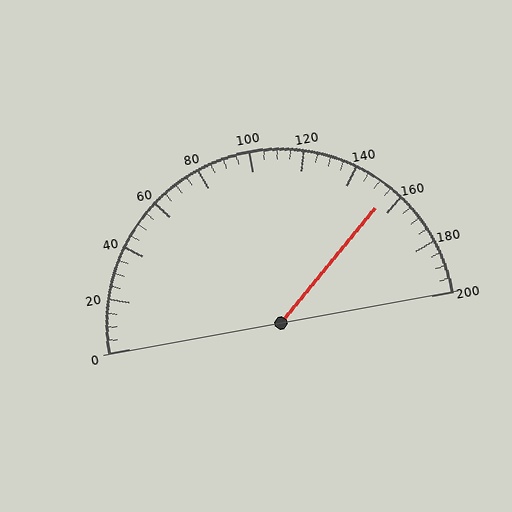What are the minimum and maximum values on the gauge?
The gauge ranges from 0 to 200.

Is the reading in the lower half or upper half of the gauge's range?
The reading is in the upper half of the range (0 to 200).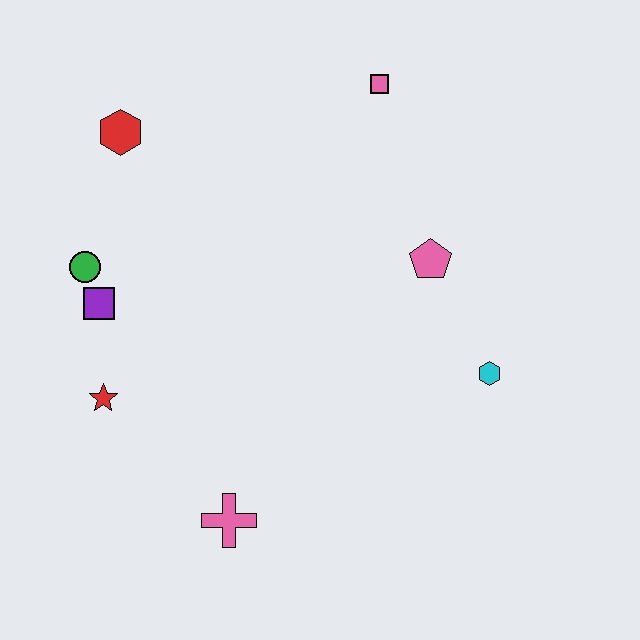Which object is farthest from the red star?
The pink square is farthest from the red star.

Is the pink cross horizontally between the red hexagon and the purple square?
No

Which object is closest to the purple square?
The green circle is closest to the purple square.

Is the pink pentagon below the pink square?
Yes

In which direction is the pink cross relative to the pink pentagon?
The pink cross is below the pink pentagon.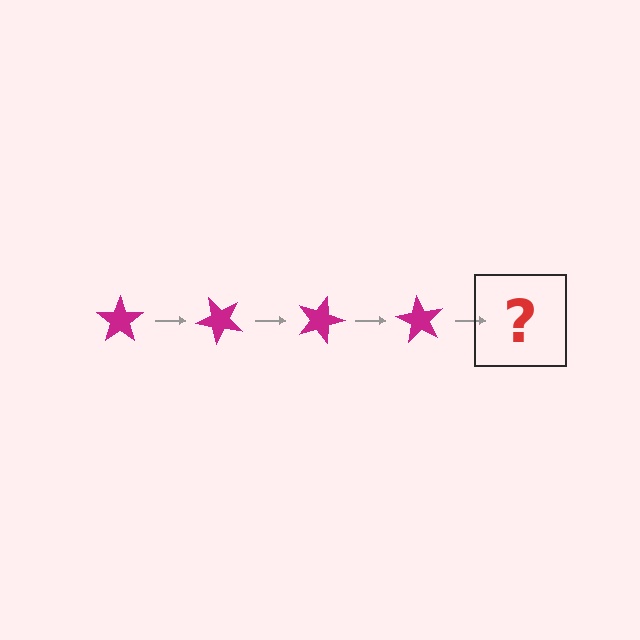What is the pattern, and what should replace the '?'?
The pattern is that the star rotates 45 degrees each step. The '?' should be a magenta star rotated 180 degrees.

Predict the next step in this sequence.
The next step is a magenta star rotated 180 degrees.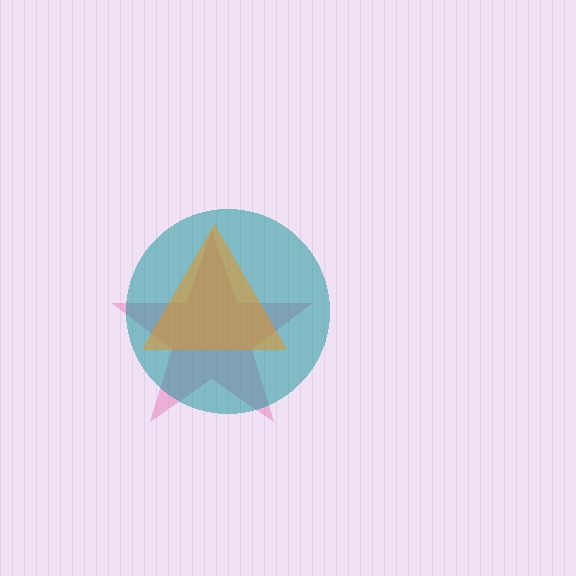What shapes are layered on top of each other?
The layered shapes are: a pink star, a teal circle, an orange triangle.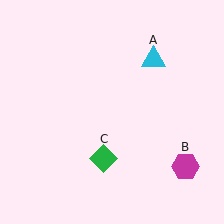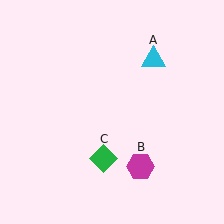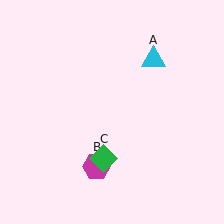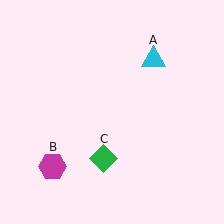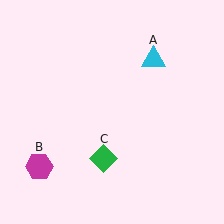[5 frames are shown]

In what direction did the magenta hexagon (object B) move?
The magenta hexagon (object B) moved left.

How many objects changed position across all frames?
1 object changed position: magenta hexagon (object B).